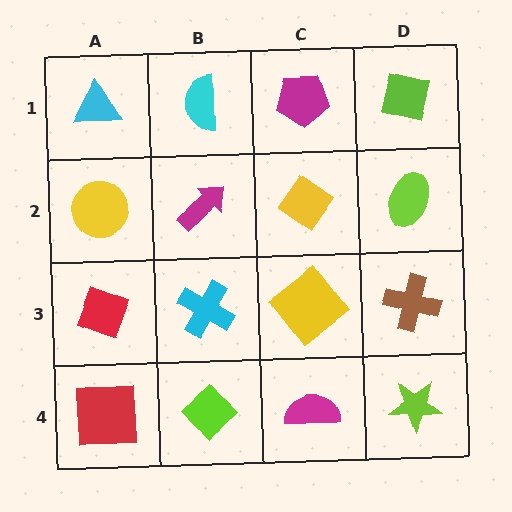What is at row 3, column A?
A red diamond.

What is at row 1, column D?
A lime square.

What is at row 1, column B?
A cyan semicircle.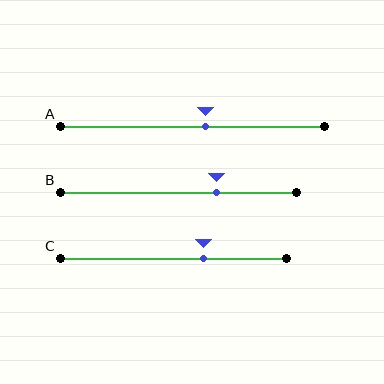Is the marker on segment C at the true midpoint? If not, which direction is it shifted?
No, the marker on segment C is shifted to the right by about 13% of the segment length.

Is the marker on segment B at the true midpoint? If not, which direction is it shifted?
No, the marker on segment B is shifted to the right by about 16% of the segment length.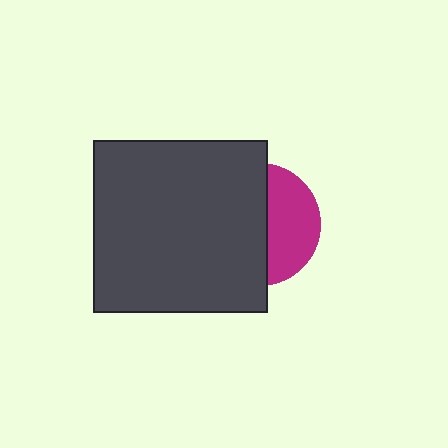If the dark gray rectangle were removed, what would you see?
You would see the complete magenta circle.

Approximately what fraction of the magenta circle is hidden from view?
Roughly 58% of the magenta circle is hidden behind the dark gray rectangle.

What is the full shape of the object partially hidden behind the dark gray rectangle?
The partially hidden object is a magenta circle.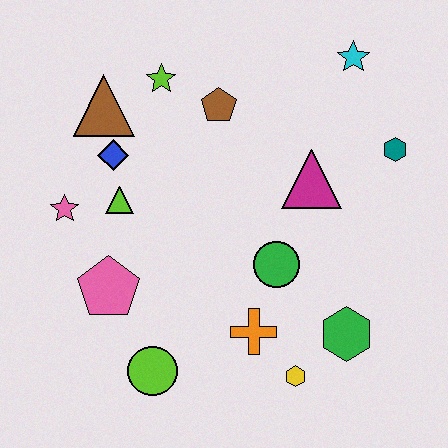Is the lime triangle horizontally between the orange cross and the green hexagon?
No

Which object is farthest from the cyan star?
The lime circle is farthest from the cyan star.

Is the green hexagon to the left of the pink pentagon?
No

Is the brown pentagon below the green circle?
No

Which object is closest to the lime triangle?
The blue diamond is closest to the lime triangle.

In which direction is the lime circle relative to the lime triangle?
The lime circle is below the lime triangle.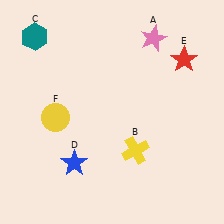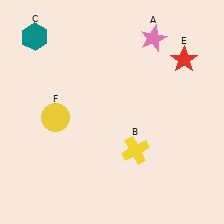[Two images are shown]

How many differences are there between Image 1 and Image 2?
There is 1 difference between the two images.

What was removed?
The blue star (D) was removed in Image 2.